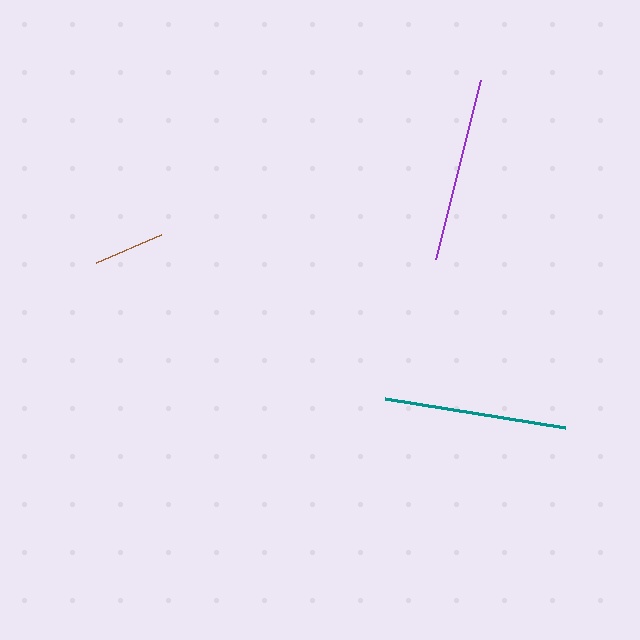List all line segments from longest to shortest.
From longest to shortest: purple, teal, brown.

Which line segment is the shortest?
The brown line is the shortest at approximately 71 pixels.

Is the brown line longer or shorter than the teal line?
The teal line is longer than the brown line.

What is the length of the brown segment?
The brown segment is approximately 71 pixels long.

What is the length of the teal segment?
The teal segment is approximately 182 pixels long.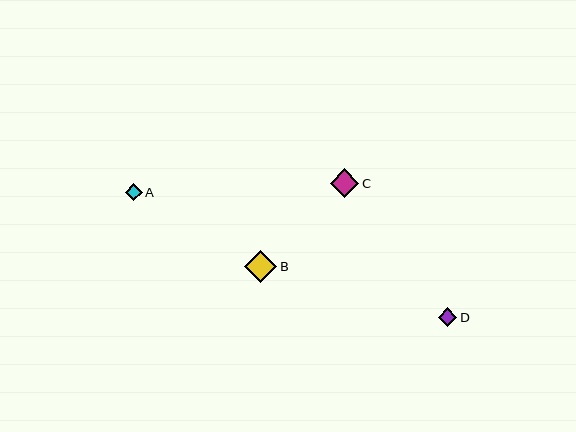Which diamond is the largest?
Diamond B is the largest with a size of approximately 32 pixels.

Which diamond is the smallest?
Diamond A is the smallest with a size of approximately 17 pixels.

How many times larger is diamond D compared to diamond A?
Diamond D is approximately 1.1 times the size of diamond A.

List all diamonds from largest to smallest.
From largest to smallest: B, C, D, A.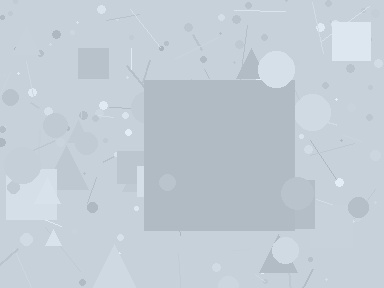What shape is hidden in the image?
A square is hidden in the image.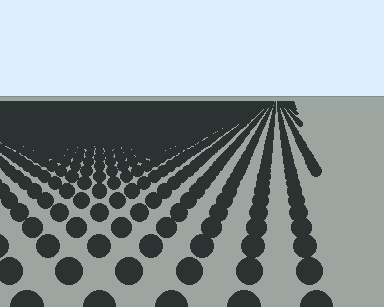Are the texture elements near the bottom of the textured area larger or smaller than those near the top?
Larger. Near the bottom, elements are closer to the viewer and appear at a bigger on-screen size.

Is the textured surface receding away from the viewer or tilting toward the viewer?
The surface is receding away from the viewer. Texture elements get smaller and denser toward the top.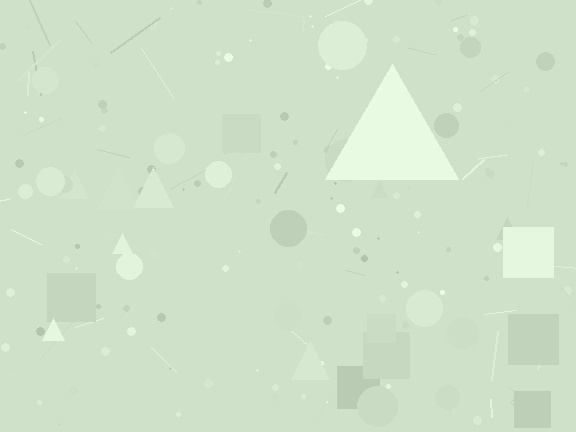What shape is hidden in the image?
A triangle is hidden in the image.